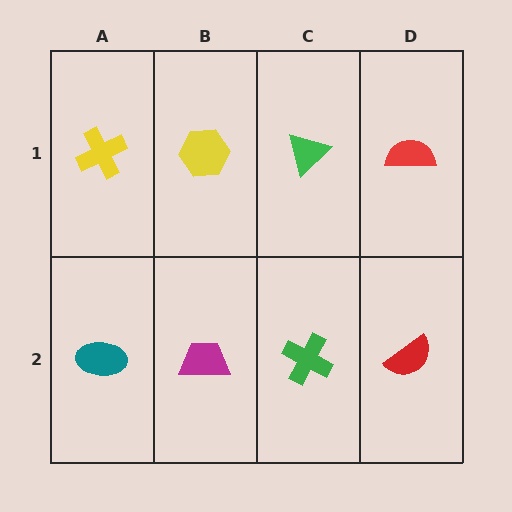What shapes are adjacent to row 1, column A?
A teal ellipse (row 2, column A), a yellow hexagon (row 1, column B).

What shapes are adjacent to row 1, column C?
A green cross (row 2, column C), a yellow hexagon (row 1, column B), a red semicircle (row 1, column D).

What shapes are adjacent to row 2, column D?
A red semicircle (row 1, column D), a green cross (row 2, column C).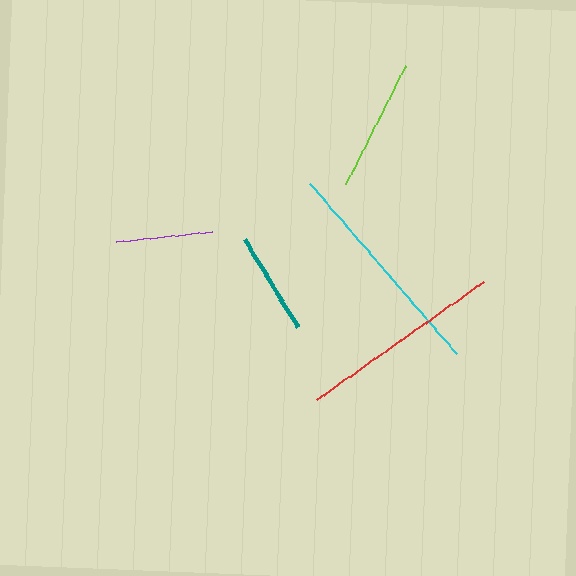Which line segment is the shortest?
The purple line is the shortest at approximately 98 pixels.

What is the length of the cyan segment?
The cyan segment is approximately 224 pixels long.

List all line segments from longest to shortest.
From longest to shortest: cyan, red, lime, teal, purple.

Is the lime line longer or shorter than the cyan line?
The cyan line is longer than the lime line.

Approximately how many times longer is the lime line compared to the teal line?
The lime line is approximately 1.3 times the length of the teal line.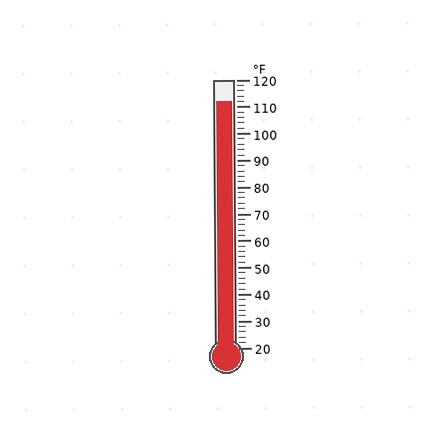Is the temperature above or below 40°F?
The temperature is above 40°F.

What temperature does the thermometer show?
The thermometer shows approximately 112°F.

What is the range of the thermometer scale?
The thermometer scale ranges from 20°F to 120°F.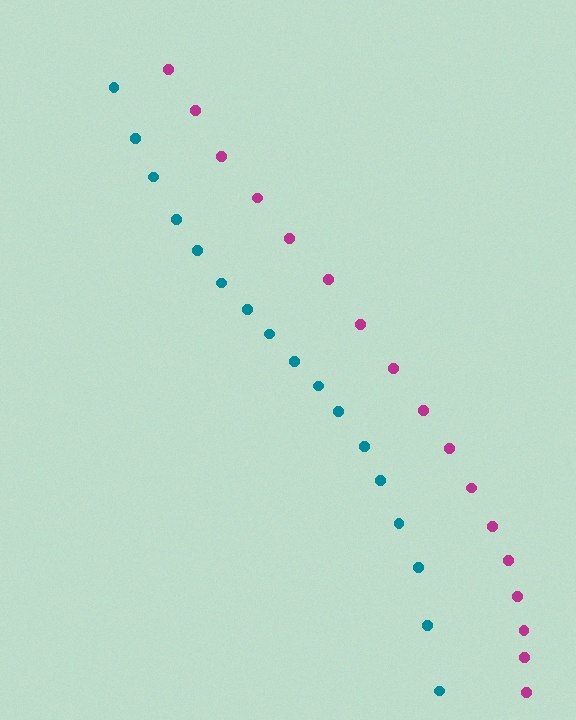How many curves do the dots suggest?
There are 2 distinct paths.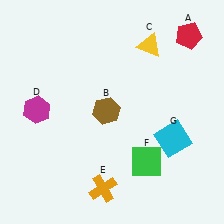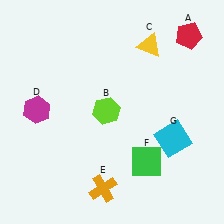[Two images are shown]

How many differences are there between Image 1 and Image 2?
There is 1 difference between the two images.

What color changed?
The hexagon (B) changed from brown in Image 1 to lime in Image 2.